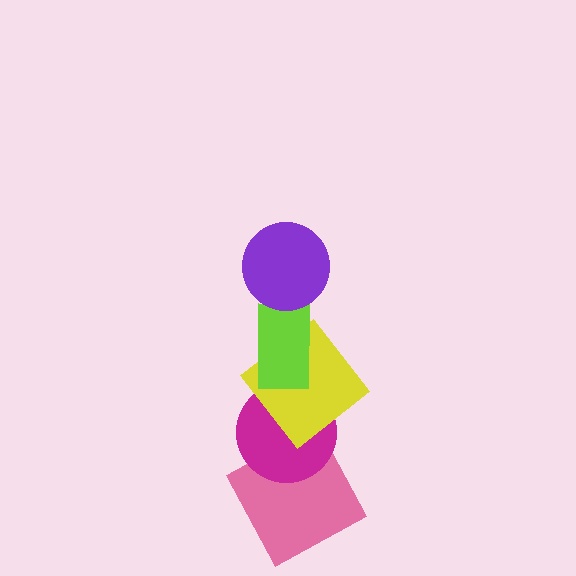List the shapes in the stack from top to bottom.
From top to bottom: the purple circle, the lime rectangle, the yellow diamond, the magenta circle, the pink square.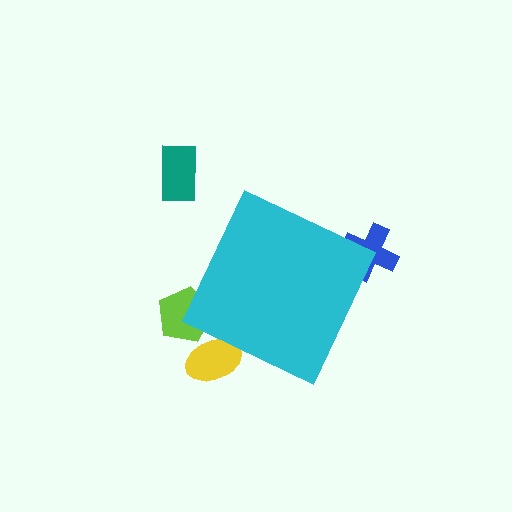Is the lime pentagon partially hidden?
Yes, the lime pentagon is partially hidden behind the cyan diamond.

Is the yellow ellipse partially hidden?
Yes, the yellow ellipse is partially hidden behind the cyan diamond.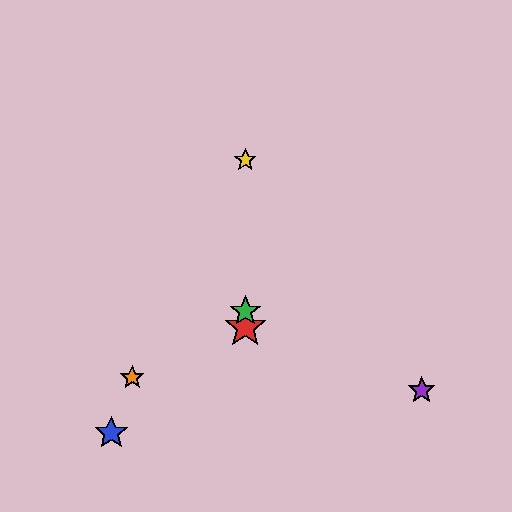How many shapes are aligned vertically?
3 shapes (the red star, the green star, the yellow star) are aligned vertically.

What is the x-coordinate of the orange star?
The orange star is at x≈132.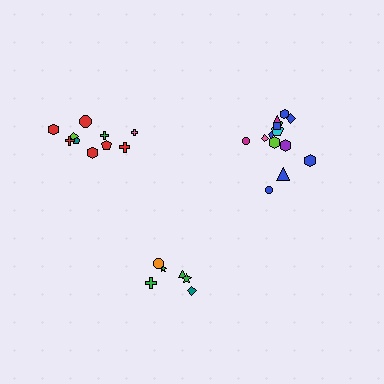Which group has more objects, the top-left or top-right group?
The top-right group.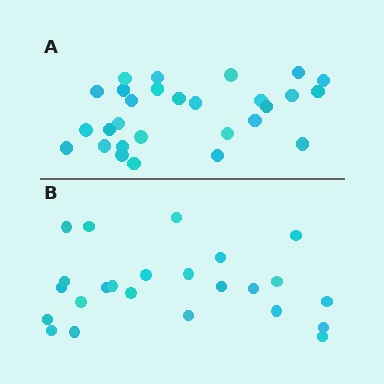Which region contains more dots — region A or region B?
Region A (the top region) has more dots.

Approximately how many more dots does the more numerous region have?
Region A has about 4 more dots than region B.